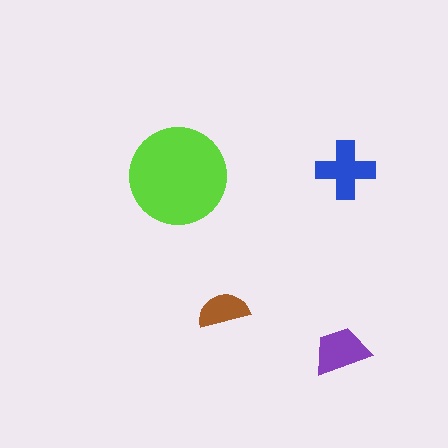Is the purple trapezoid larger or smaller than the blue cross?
Smaller.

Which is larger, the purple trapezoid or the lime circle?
The lime circle.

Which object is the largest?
The lime circle.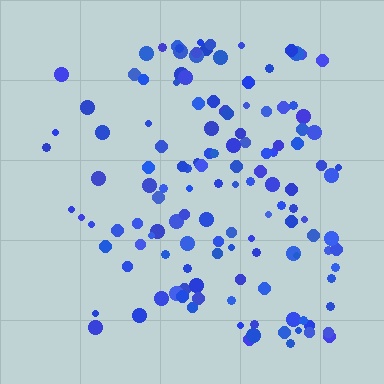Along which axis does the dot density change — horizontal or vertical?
Horizontal.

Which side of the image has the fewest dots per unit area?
The left.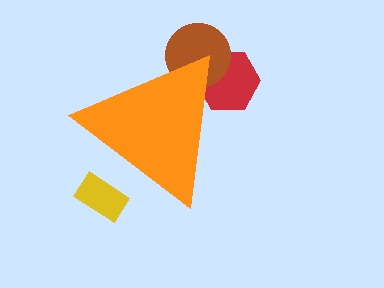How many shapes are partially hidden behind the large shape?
3 shapes are partially hidden.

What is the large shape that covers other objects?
An orange triangle.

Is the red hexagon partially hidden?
Yes, the red hexagon is partially hidden behind the orange triangle.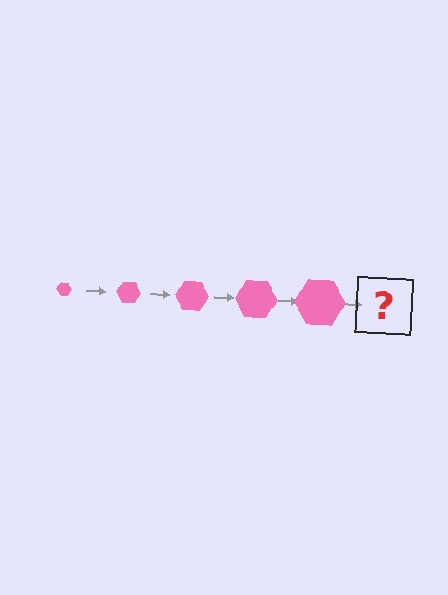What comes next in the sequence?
The next element should be a pink hexagon, larger than the previous one.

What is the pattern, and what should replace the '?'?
The pattern is that the hexagon gets progressively larger each step. The '?' should be a pink hexagon, larger than the previous one.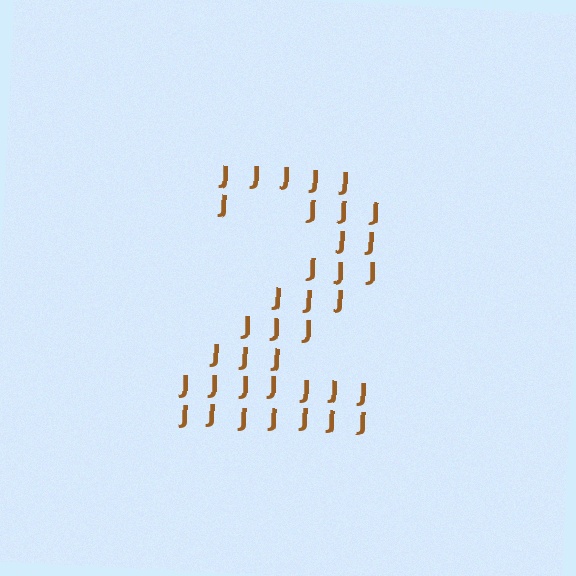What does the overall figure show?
The overall figure shows the digit 2.